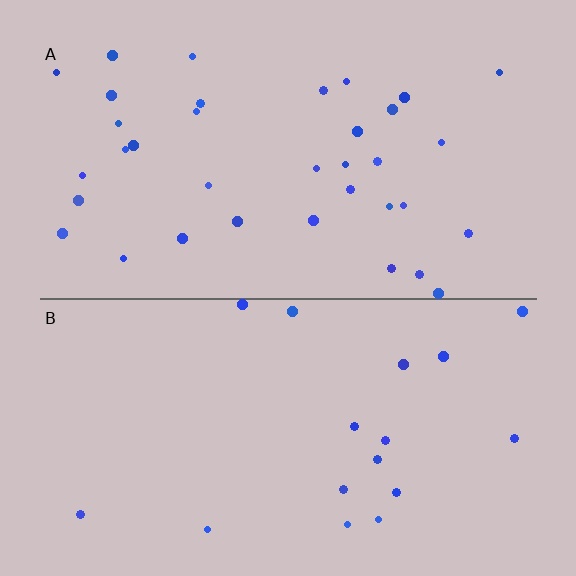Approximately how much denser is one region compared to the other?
Approximately 2.1× — region A over region B.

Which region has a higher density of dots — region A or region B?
A (the top).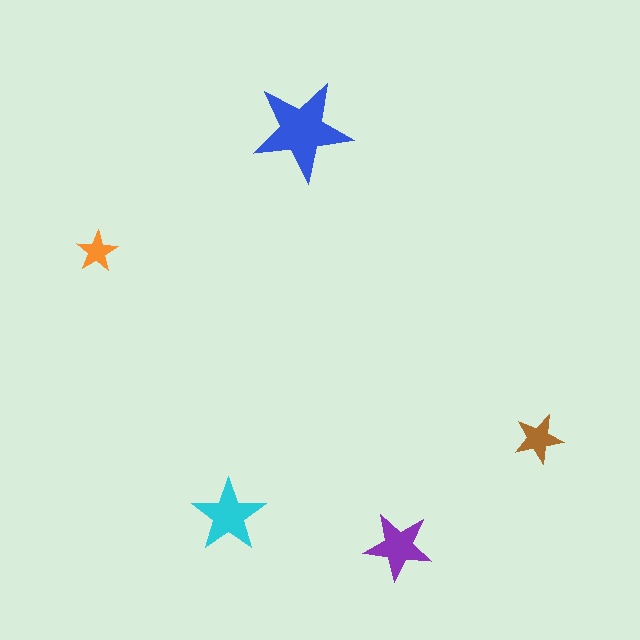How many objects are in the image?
There are 5 objects in the image.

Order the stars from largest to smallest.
the blue one, the cyan one, the purple one, the brown one, the orange one.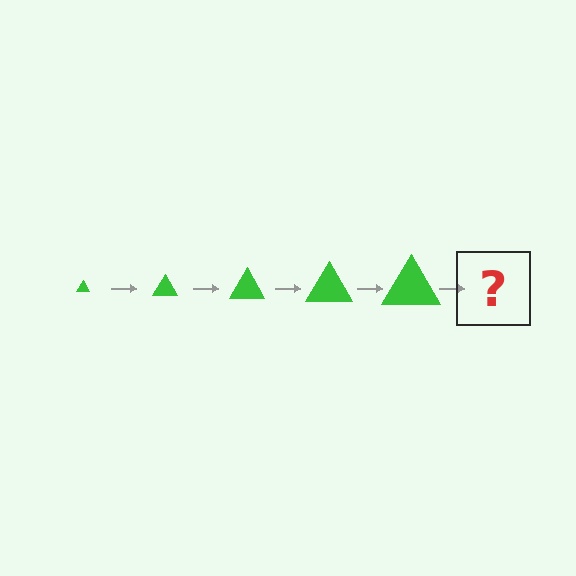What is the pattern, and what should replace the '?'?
The pattern is that the triangle gets progressively larger each step. The '?' should be a green triangle, larger than the previous one.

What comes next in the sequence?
The next element should be a green triangle, larger than the previous one.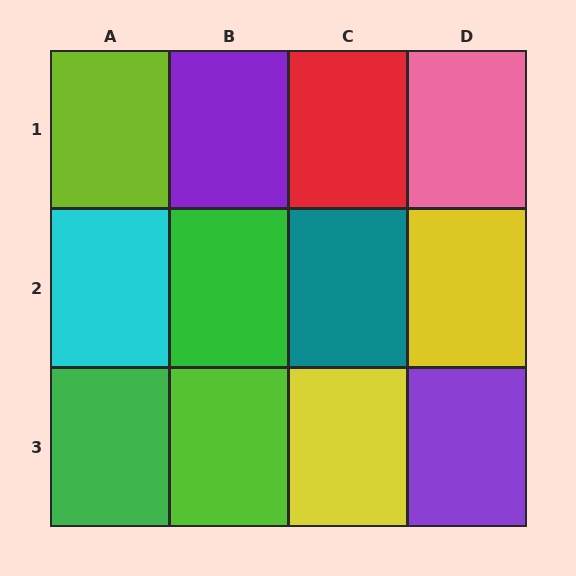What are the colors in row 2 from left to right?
Cyan, green, teal, yellow.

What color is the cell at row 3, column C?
Yellow.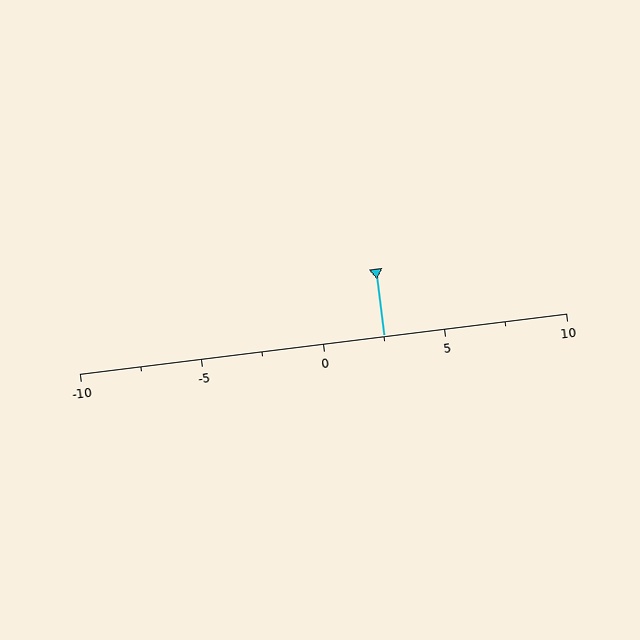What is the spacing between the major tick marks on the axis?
The major ticks are spaced 5 apart.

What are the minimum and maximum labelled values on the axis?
The axis runs from -10 to 10.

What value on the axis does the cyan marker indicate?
The marker indicates approximately 2.5.